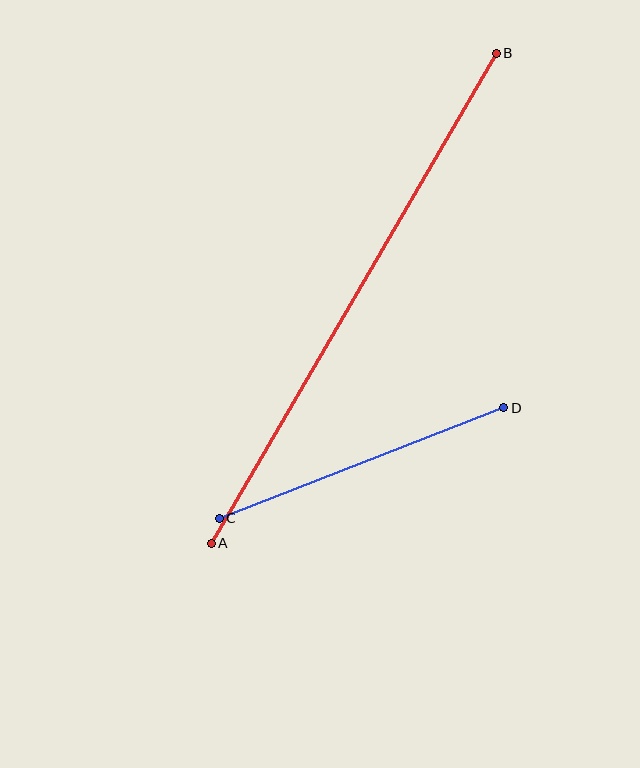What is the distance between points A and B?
The distance is approximately 567 pixels.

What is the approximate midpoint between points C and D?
The midpoint is at approximately (362, 463) pixels.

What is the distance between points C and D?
The distance is approximately 305 pixels.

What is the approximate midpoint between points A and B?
The midpoint is at approximately (354, 298) pixels.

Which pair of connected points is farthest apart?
Points A and B are farthest apart.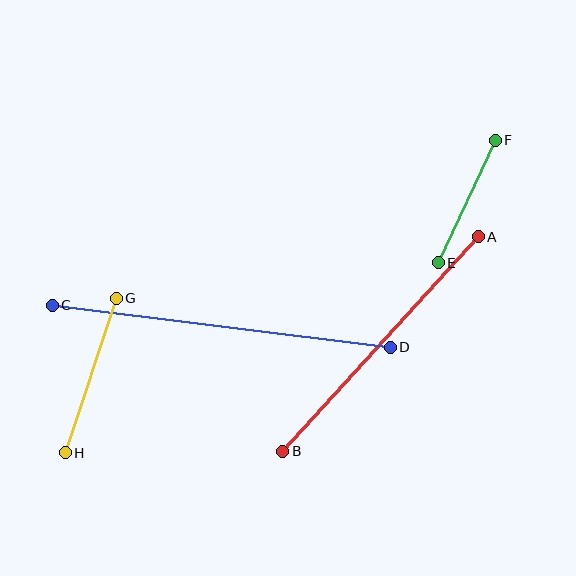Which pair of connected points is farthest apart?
Points C and D are farthest apart.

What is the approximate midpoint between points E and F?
The midpoint is at approximately (467, 202) pixels.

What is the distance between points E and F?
The distance is approximately 135 pixels.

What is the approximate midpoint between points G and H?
The midpoint is at approximately (91, 376) pixels.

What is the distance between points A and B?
The distance is approximately 290 pixels.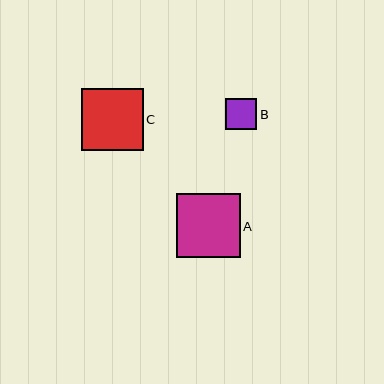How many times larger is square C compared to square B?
Square C is approximately 2.0 times the size of square B.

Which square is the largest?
Square A is the largest with a size of approximately 64 pixels.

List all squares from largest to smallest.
From largest to smallest: A, C, B.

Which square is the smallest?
Square B is the smallest with a size of approximately 31 pixels.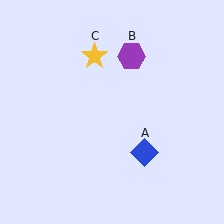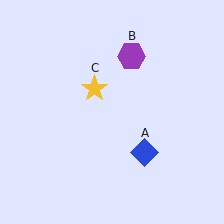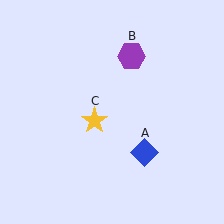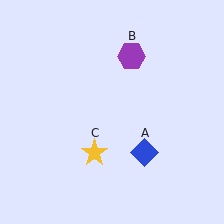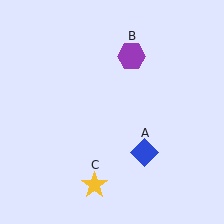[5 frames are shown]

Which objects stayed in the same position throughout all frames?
Blue diamond (object A) and purple hexagon (object B) remained stationary.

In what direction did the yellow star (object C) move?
The yellow star (object C) moved down.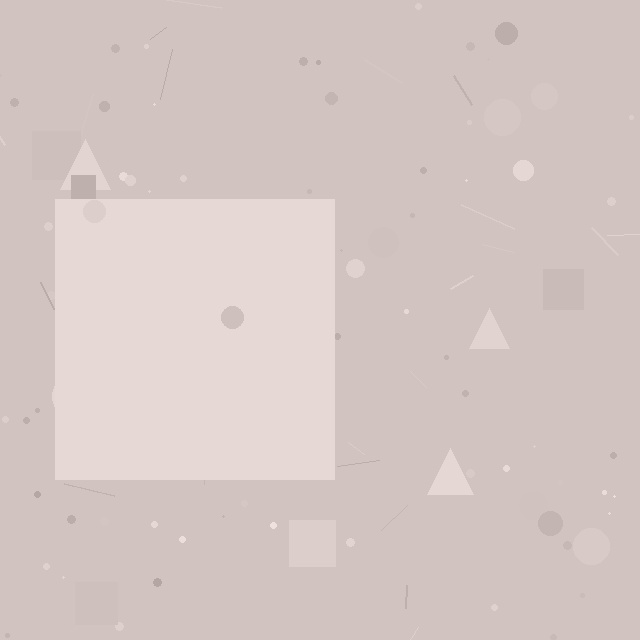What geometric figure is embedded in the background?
A square is embedded in the background.